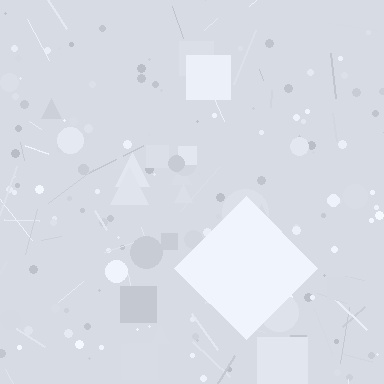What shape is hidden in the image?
A diamond is hidden in the image.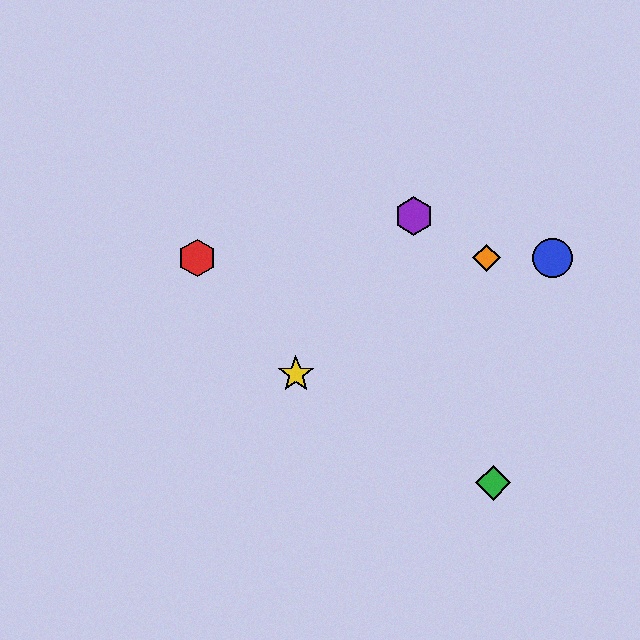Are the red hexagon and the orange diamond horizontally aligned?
Yes, both are at y≈258.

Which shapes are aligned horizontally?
The red hexagon, the blue circle, the orange diamond are aligned horizontally.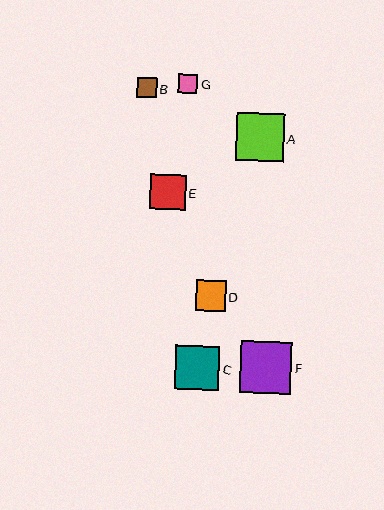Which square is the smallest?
Square G is the smallest with a size of approximately 19 pixels.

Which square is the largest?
Square F is the largest with a size of approximately 51 pixels.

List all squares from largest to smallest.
From largest to smallest: F, A, C, E, D, B, G.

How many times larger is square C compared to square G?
Square C is approximately 2.3 times the size of square G.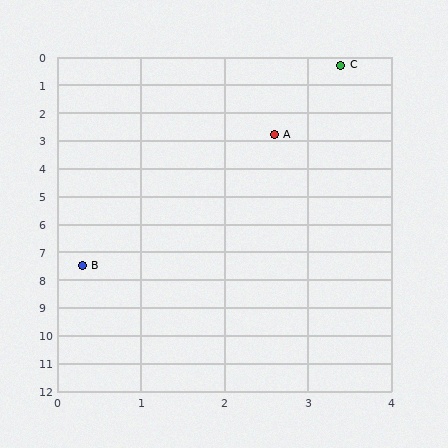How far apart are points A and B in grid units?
Points A and B are about 5.2 grid units apart.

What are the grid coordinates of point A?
Point A is at approximately (2.6, 2.8).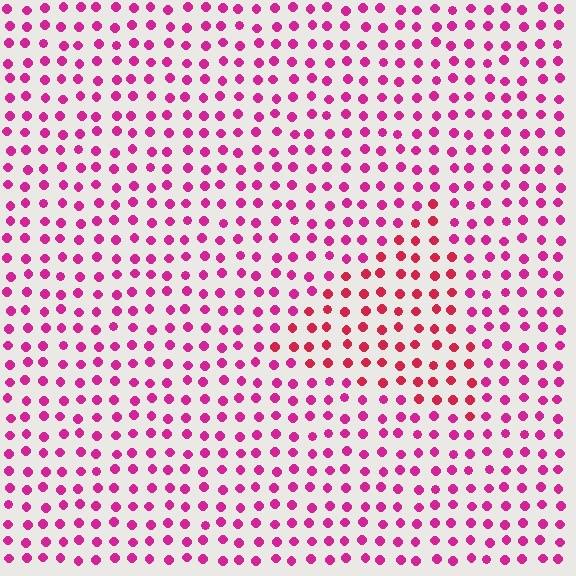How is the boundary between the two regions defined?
The boundary is defined purely by a slight shift in hue (about 26 degrees). Spacing, size, and orientation are identical on both sides.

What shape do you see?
I see a triangle.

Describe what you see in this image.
The image is filled with small magenta elements in a uniform arrangement. A triangle-shaped region is visible where the elements are tinted to a slightly different hue, forming a subtle color boundary.